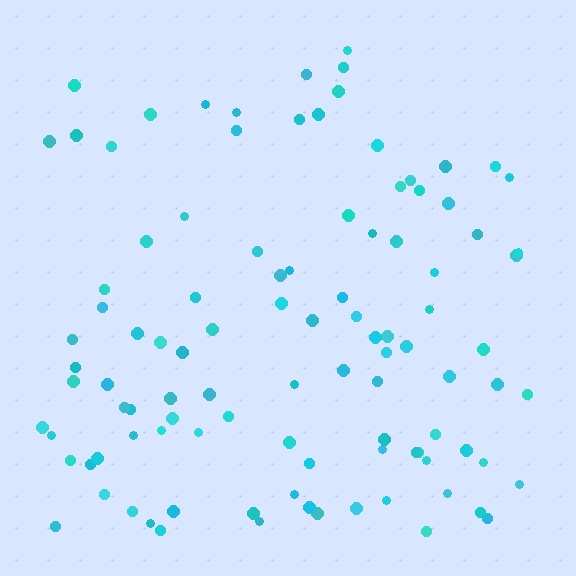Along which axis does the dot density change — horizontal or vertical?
Vertical.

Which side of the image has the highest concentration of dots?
The bottom.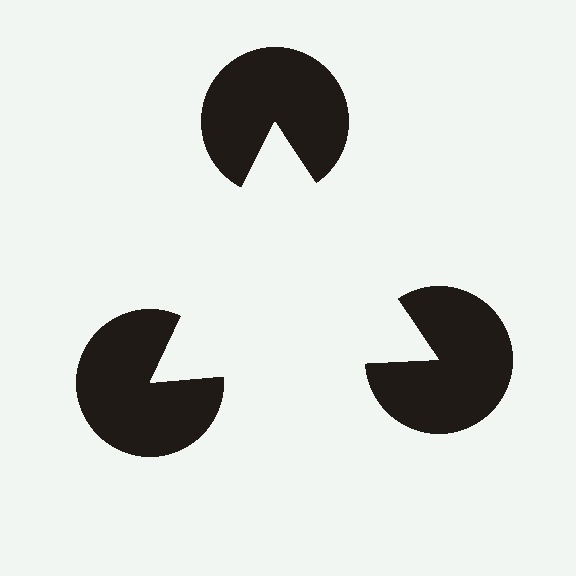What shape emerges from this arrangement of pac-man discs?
An illusory triangle — its edges are inferred from the aligned wedge cuts in the pac-man discs, not physically drawn.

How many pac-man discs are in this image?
There are 3 — one at each vertex of the illusory triangle.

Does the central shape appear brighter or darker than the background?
It typically appears slightly brighter than the background, even though no actual brightness change is drawn.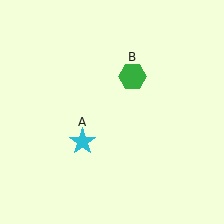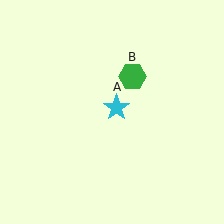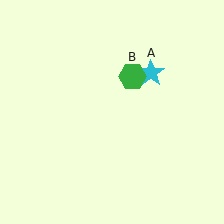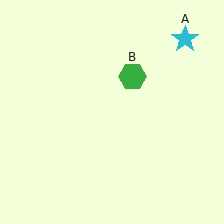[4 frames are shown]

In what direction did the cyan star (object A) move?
The cyan star (object A) moved up and to the right.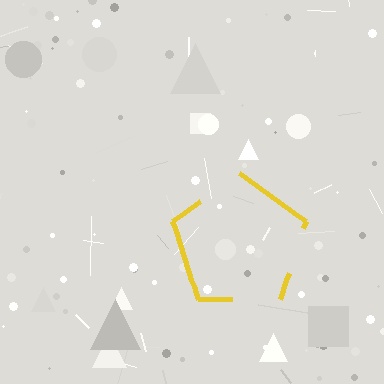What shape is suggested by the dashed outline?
The dashed outline suggests a pentagon.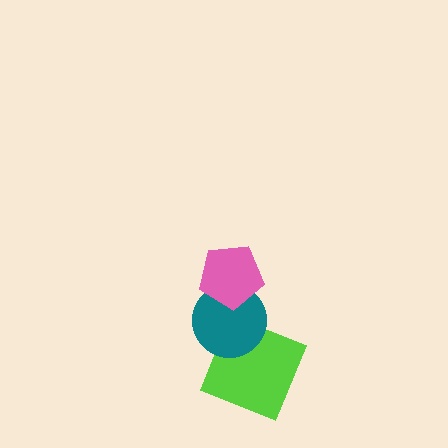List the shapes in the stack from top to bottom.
From top to bottom: the pink pentagon, the teal circle, the lime square.